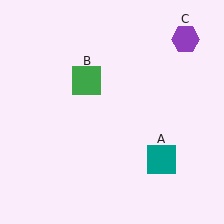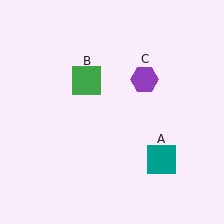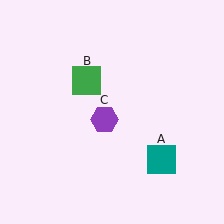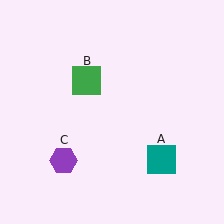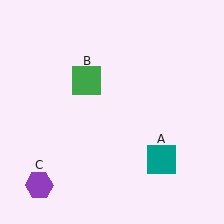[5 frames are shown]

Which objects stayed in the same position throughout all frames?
Teal square (object A) and green square (object B) remained stationary.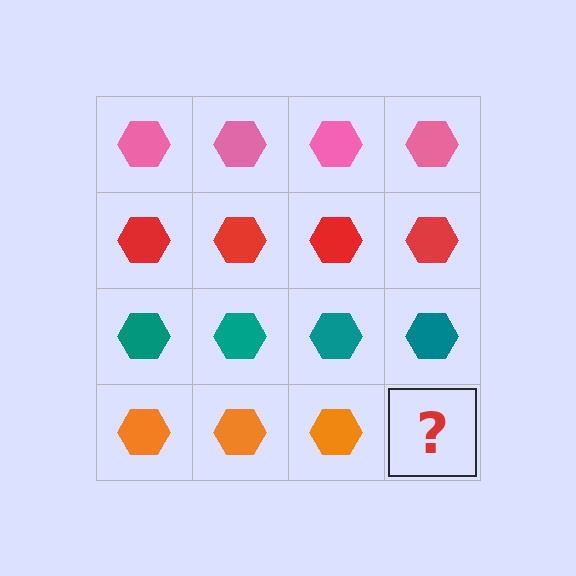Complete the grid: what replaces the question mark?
The question mark should be replaced with an orange hexagon.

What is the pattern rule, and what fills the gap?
The rule is that each row has a consistent color. The gap should be filled with an orange hexagon.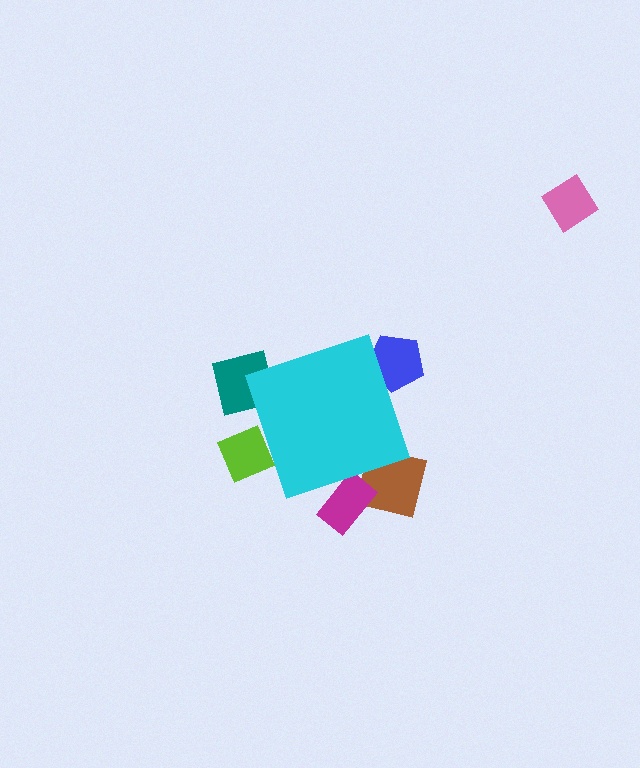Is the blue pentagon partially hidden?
Yes, the blue pentagon is partially hidden behind the cyan diamond.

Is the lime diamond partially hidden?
Yes, the lime diamond is partially hidden behind the cyan diamond.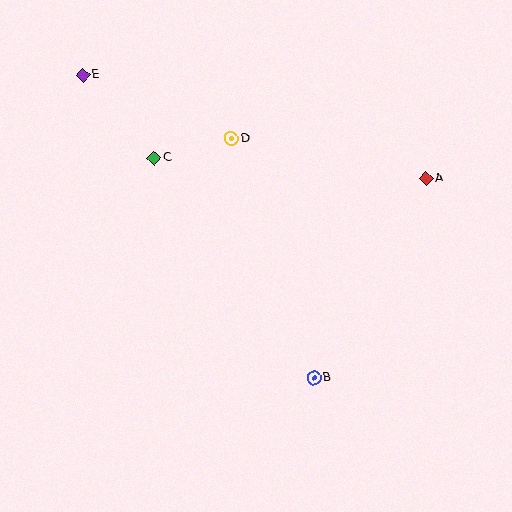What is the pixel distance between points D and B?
The distance between D and B is 252 pixels.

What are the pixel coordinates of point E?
Point E is at (83, 75).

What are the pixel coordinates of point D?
Point D is at (232, 139).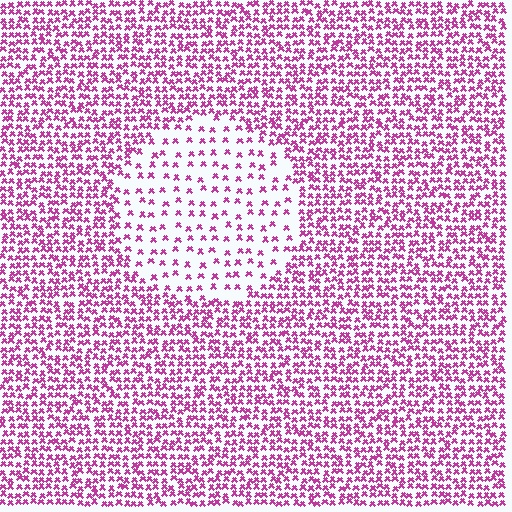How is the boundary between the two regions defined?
The boundary is defined by a change in element density (approximately 2.5x ratio). All elements are the same color, size, and shape.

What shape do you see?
I see a circle.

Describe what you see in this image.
The image contains small magenta elements arranged at two different densities. A circle-shaped region is visible where the elements are less densely packed than the surrounding area.